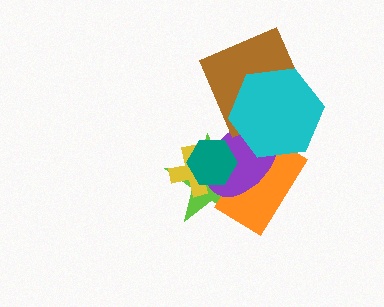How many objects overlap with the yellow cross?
3 objects overlap with the yellow cross.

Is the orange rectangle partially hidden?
Yes, it is partially covered by another shape.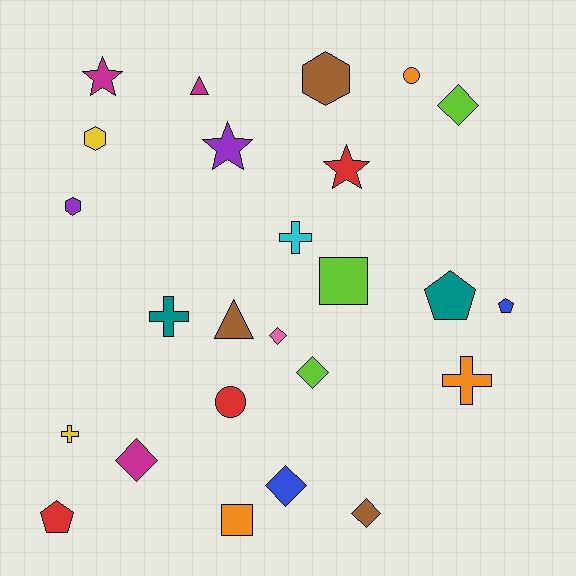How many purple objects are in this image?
There are 2 purple objects.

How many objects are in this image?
There are 25 objects.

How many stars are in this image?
There are 3 stars.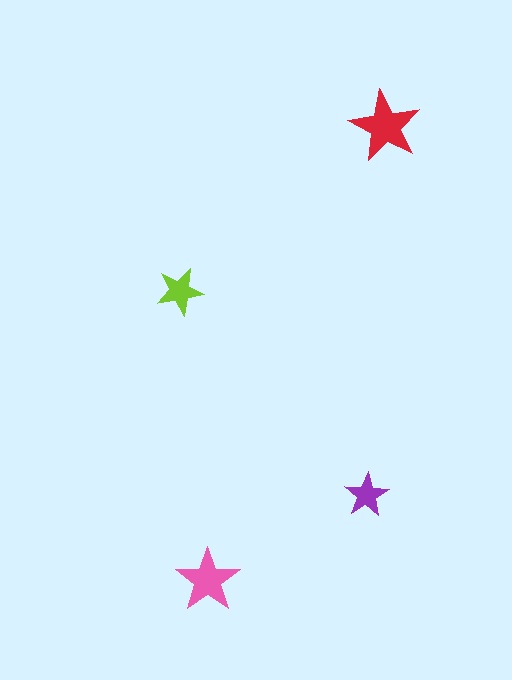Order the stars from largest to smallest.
the red one, the pink one, the lime one, the purple one.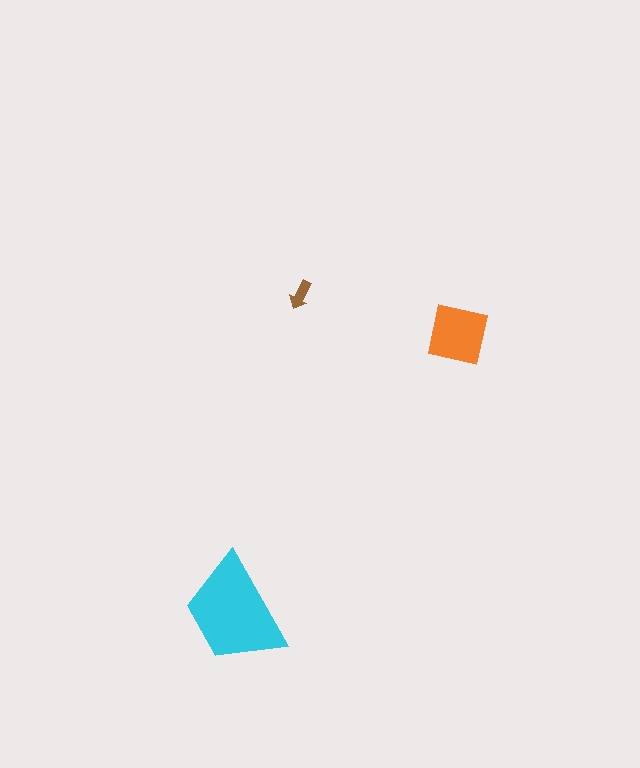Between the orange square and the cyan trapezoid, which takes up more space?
The cyan trapezoid.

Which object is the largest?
The cyan trapezoid.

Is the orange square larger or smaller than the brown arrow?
Larger.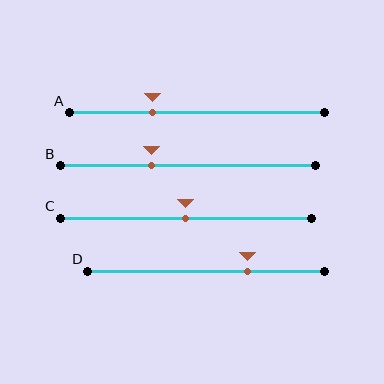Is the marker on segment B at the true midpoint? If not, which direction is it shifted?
No, the marker on segment B is shifted to the left by about 14% of the segment length.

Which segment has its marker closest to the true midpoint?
Segment C has its marker closest to the true midpoint.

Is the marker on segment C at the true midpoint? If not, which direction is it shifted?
Yes, the marker on segment C is at the true midpoint.